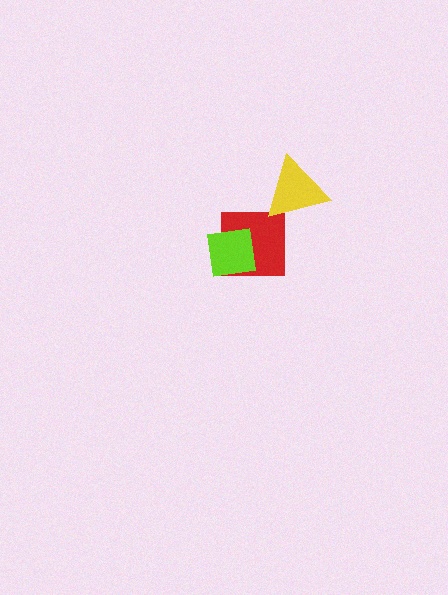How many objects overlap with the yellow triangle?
0 objects overlap with the yellow triangle.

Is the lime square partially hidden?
No, no other shape covers it.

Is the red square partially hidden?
Yes, it is partially covered by another shape.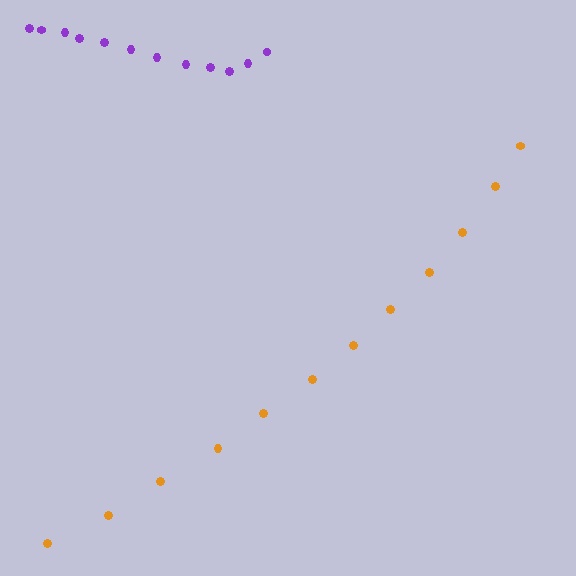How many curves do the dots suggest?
There are 2 distinct paths.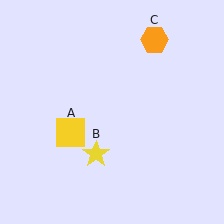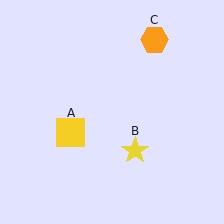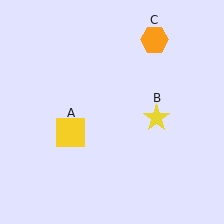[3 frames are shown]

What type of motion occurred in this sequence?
The yellow star (object B) rotated counterclockwise around the center of the scene.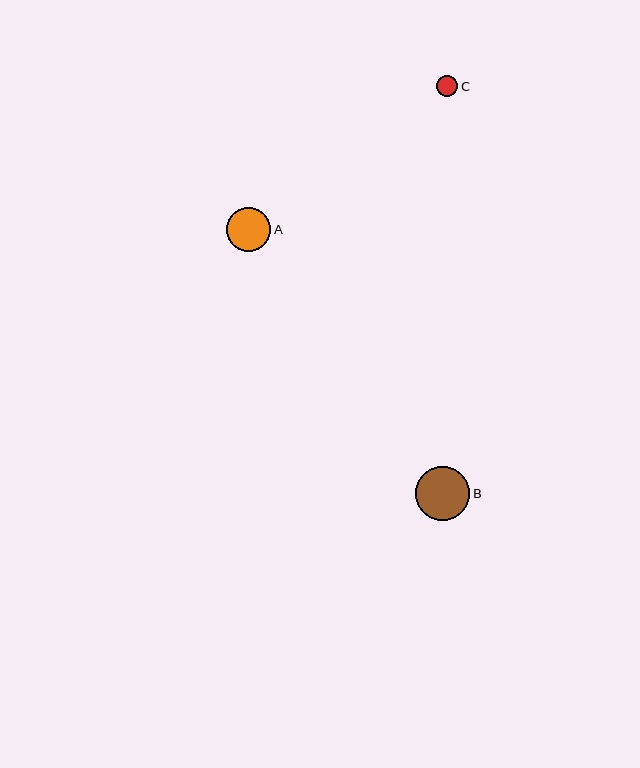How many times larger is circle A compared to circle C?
Circle A is approximately 2.0 times the size of circle C.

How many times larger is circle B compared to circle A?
Circle B is approximately 1.2 times the size of circle A.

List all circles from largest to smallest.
From largest to smallest: B, A, C.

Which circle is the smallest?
Circle C is the smallest with a size of approximately 22 pixels.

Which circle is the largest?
Circle B is the largest with a size of approximately 54 pixels.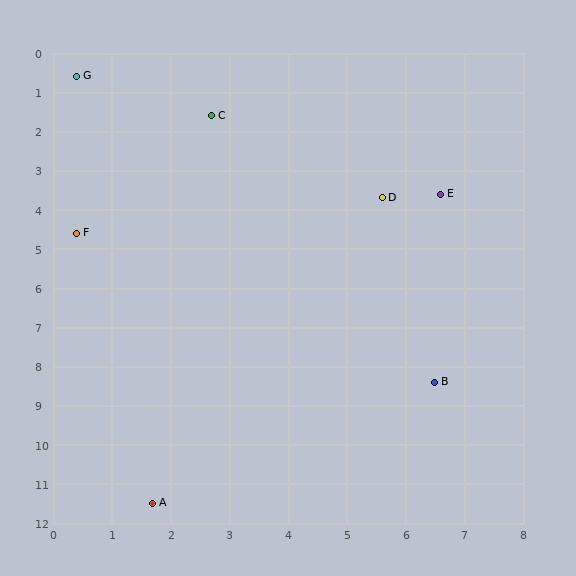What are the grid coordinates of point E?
Point E is at approximately (6.6, 3.6).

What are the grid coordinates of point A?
Point A is at approximately (1.7, 11.5).